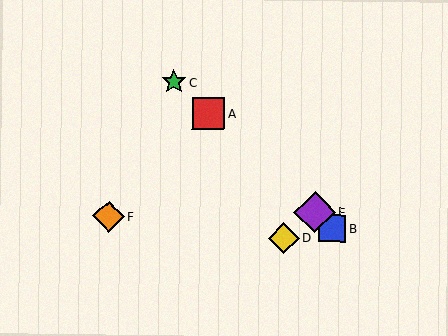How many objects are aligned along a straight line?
4 objects (A, B, C, E) are aligned along a straight line.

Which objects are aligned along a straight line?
Objects A, B, C, E are aligned along a straight line.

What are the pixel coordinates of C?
Object C is at (174, 82).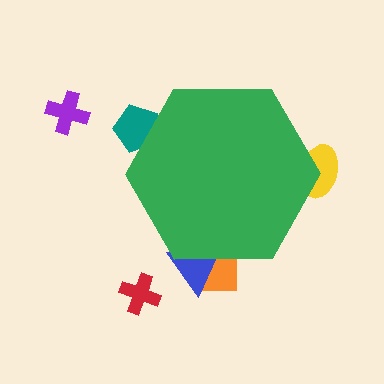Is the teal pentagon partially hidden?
Yes, the teal pentagon is partially hidden behind the green hexagon.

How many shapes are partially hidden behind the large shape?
4 shapes are partially hidden.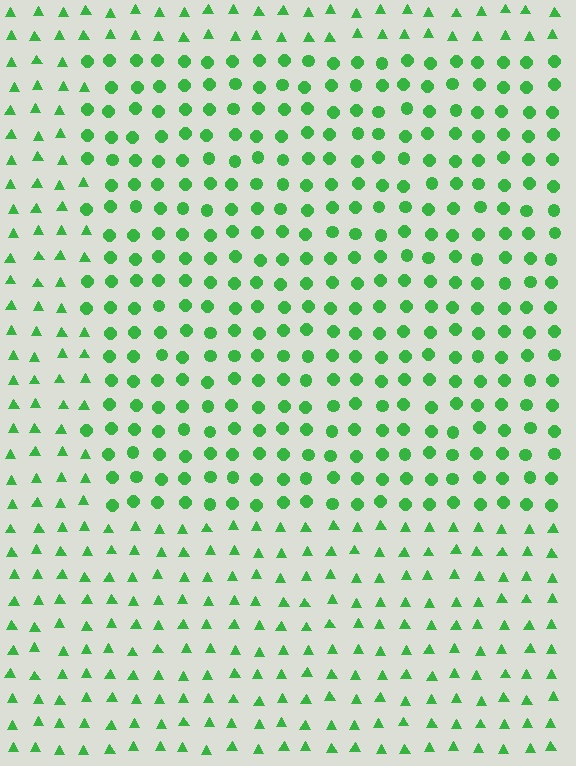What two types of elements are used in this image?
The image uses circles inside the rectangle region and triangles outside it.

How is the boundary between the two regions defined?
The boundary is defined by a change in element shape: circles inside vs. triangles outside. All elements share the same color and spacing.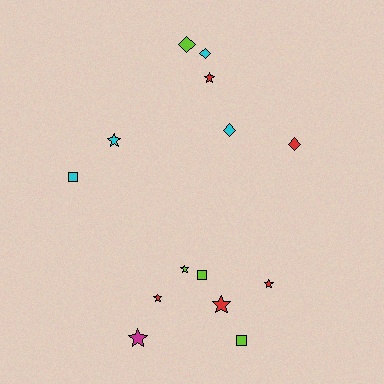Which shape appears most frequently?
Star, with 7 objects.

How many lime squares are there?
There are 2 lime squares.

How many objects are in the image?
There are 14 objects.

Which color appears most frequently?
Red, with 5 objects.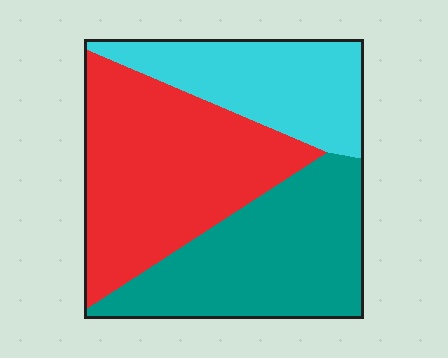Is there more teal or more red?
Red.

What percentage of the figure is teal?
Teal covers about 35% of the figure.